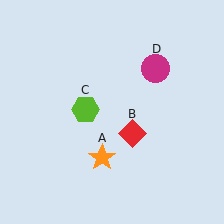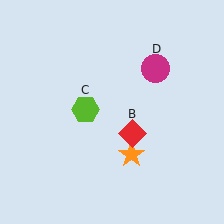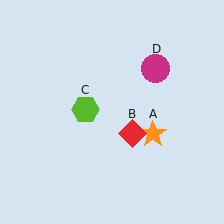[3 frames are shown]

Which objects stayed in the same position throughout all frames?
Red diamond (object B) and lime hexagon (object C) and magenta circle (object D) remained stationary.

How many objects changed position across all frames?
1 object changed position: orange star (object A).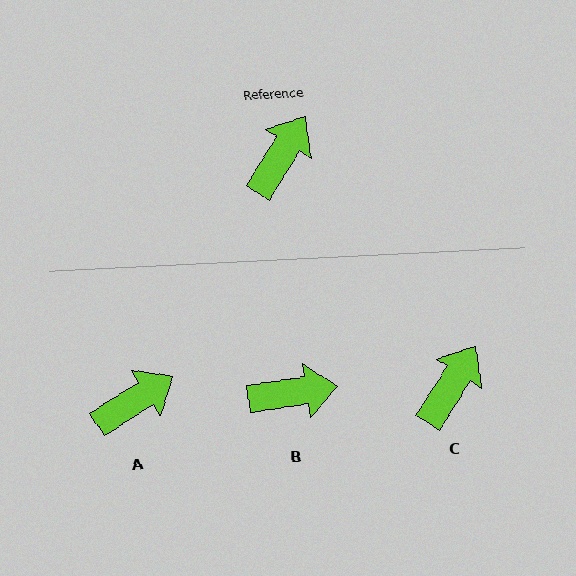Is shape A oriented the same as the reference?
No, it is off by about 25 degrees.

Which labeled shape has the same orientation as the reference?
C.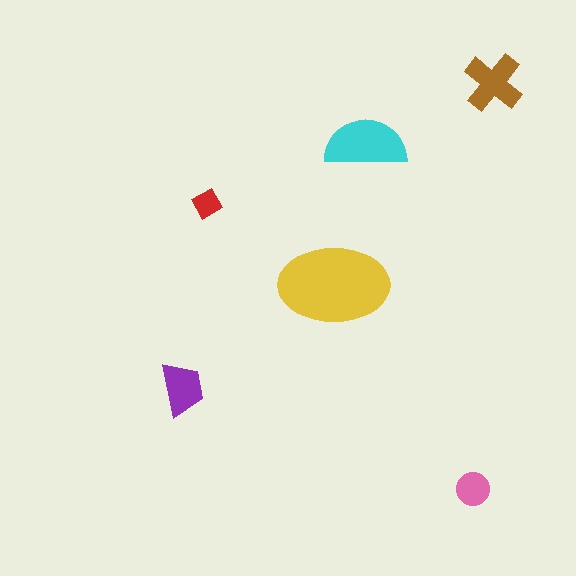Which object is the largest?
The yellow ellipse.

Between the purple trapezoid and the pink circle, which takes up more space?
The purple trapezoid.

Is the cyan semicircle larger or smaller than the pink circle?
Larger.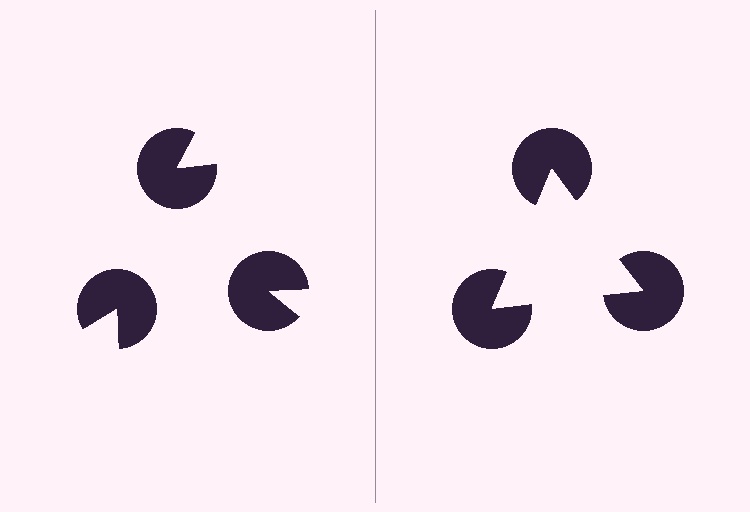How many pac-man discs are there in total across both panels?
6 — 3 on each side.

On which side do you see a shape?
An illusory triangle appears on the right side. On the left side the wedge cuts are rotated, so no coherent shape forms.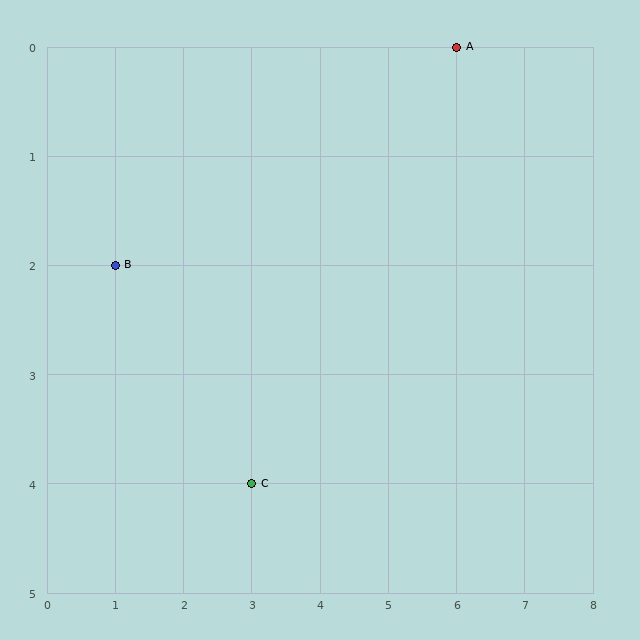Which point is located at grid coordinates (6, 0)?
Point A is at (6, 0).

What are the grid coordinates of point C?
Point C is at grid coordinates (3, 4).